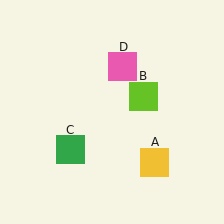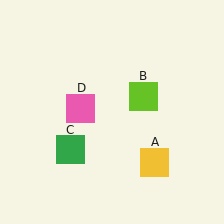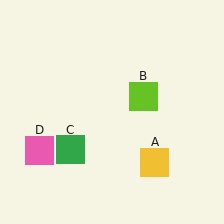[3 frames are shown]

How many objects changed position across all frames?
1 object changed position: pink square (object D).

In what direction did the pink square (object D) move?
The pink square (object D) moved down and to the left.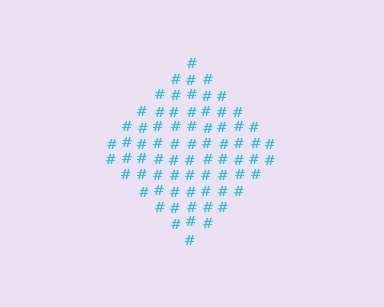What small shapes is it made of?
It is made of small hash symbols.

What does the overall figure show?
The overall figure shows a diamond.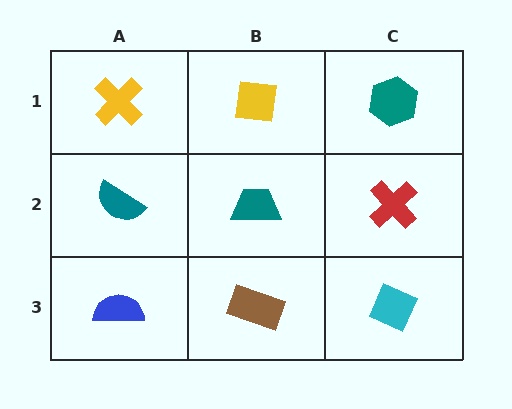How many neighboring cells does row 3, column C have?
2.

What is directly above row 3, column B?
A teal trapezoid.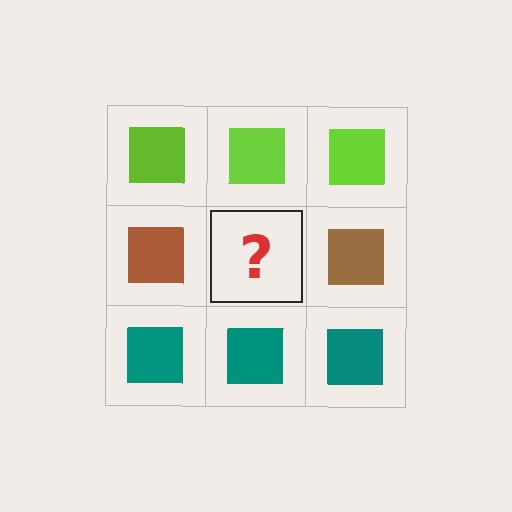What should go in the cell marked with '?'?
The missing cell should contain a brown square.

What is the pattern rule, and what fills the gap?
The rule is that each row has a consistent color. The gap should be filled with a brown square.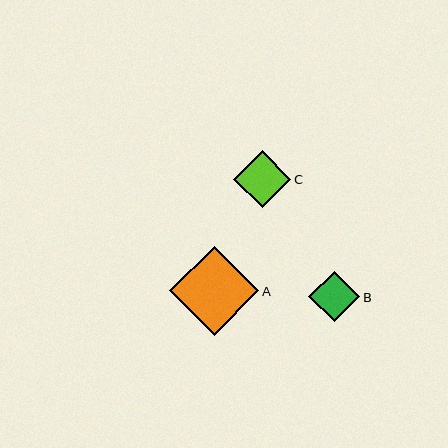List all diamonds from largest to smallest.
From largest to smallest: A, C, B.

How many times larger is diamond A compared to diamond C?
Diamond A is approximately 1.6 times the size of diamond C.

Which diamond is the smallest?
Diamond B is the smallest with a size of approximately 51 pixels.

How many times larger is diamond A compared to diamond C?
Diamond A is approximately 1.6 times the size of diamond C.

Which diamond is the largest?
Diamond A is the largest with a size of approximately 89 pixels.